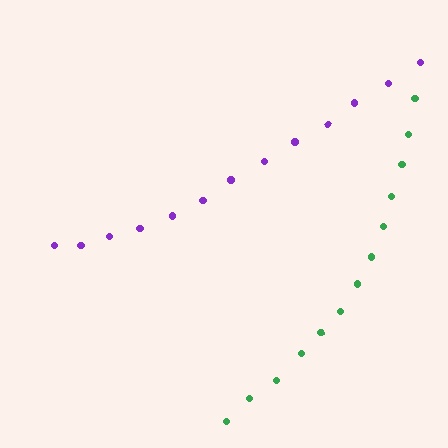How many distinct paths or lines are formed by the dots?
There are 2 distinct paths.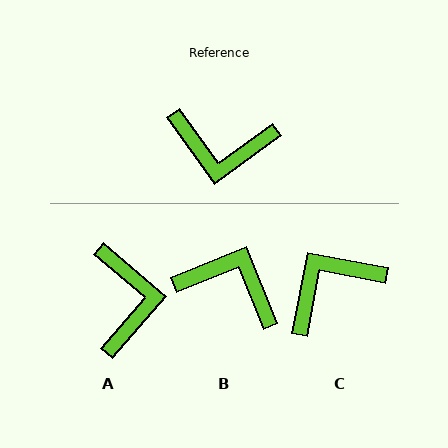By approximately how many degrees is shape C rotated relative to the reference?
Approximately 137 degrees clockwise.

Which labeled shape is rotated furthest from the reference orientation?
B, about 166 degrees away.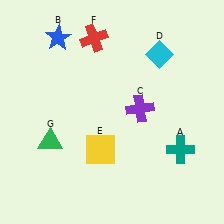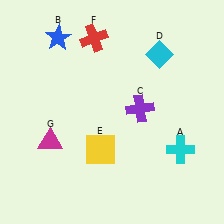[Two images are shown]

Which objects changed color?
A changed from teal to cyan. G changed from green to magenta.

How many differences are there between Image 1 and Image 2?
There are 2 differences between the two images.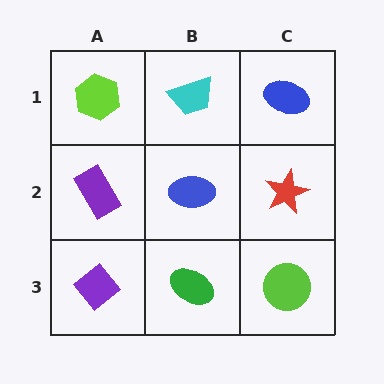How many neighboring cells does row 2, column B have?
4.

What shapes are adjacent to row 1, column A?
A purple rectangle (row 2, column A), a cyan trapezoid (row 1, column B).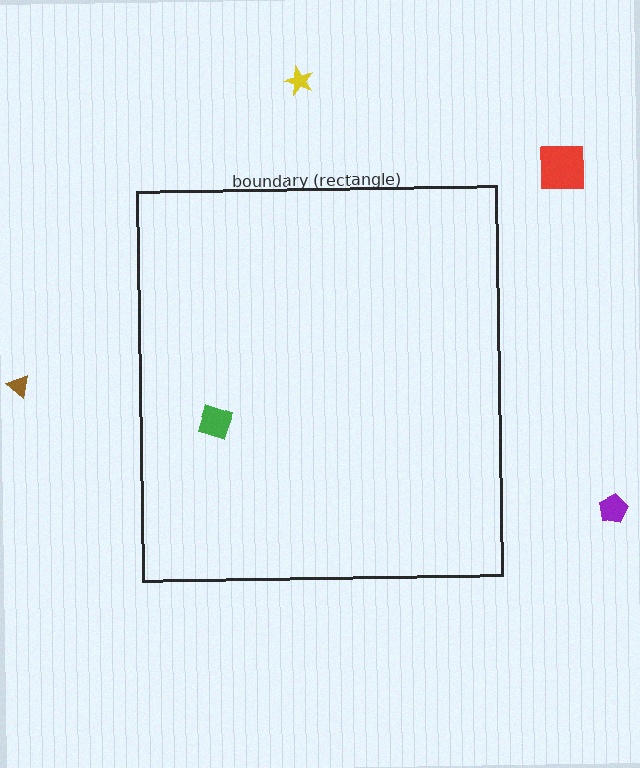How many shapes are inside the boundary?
1 inside, 4 outside.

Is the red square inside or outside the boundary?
Outside.